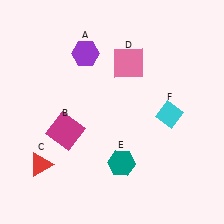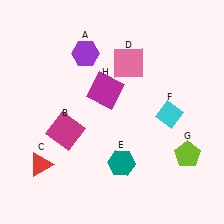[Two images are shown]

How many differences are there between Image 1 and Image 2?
There are 2 differences between the two images.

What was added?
A lime pentagon (G), a magenta square (H) were added in Image 2.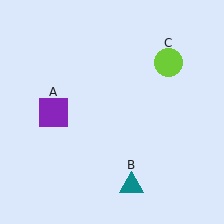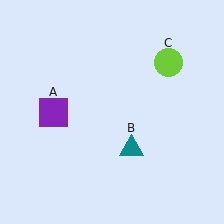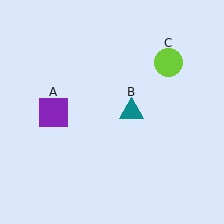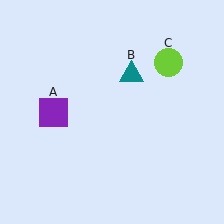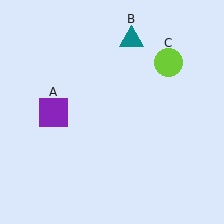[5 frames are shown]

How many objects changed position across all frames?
1 object changed position: teal triangle (object B).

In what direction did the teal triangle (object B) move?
The teal triangle (object B) moved up.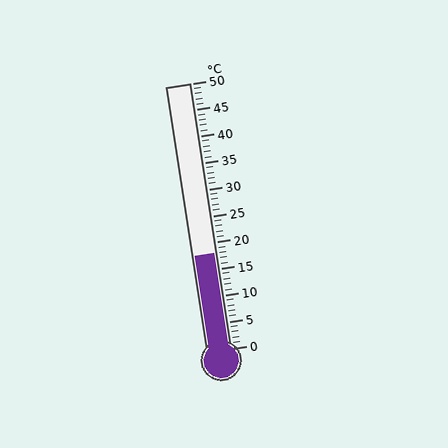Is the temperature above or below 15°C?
The temperature is above 15°C.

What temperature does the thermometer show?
The thermometer shows approximately 18°C.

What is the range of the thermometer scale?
The thermometer scale ranges from 0°C to 50°C.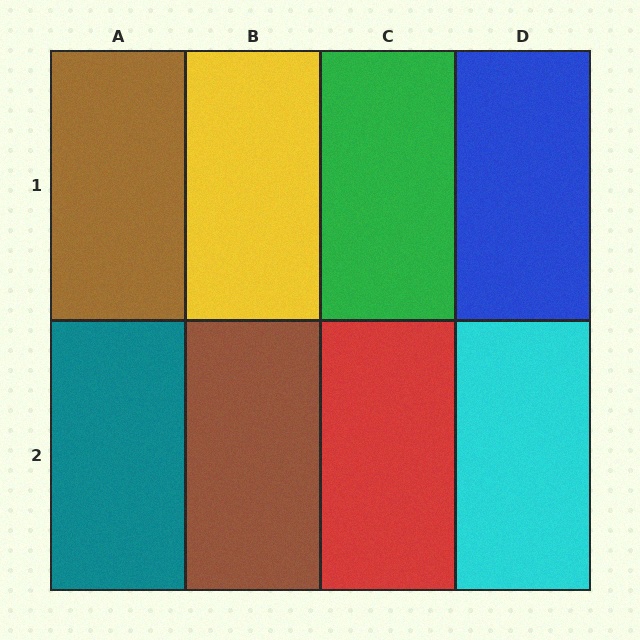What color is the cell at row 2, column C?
Red.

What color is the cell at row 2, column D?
Cyan.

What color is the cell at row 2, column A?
Teal.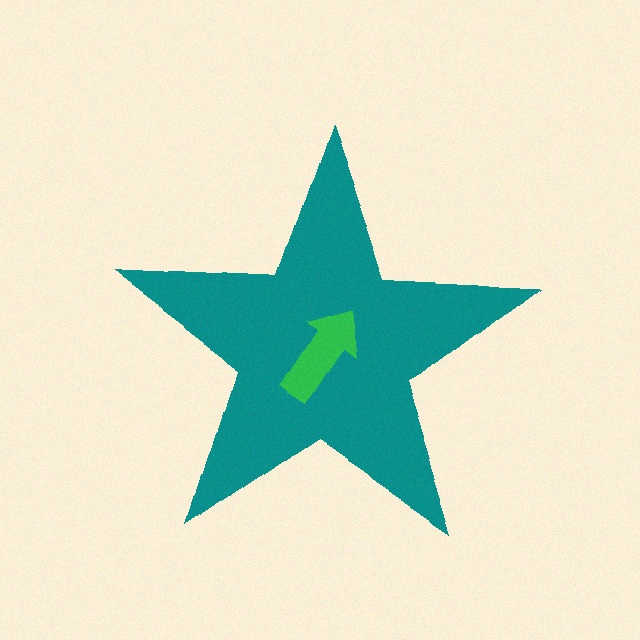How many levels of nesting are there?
2.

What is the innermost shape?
The green arrow.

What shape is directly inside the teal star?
The green arrow.